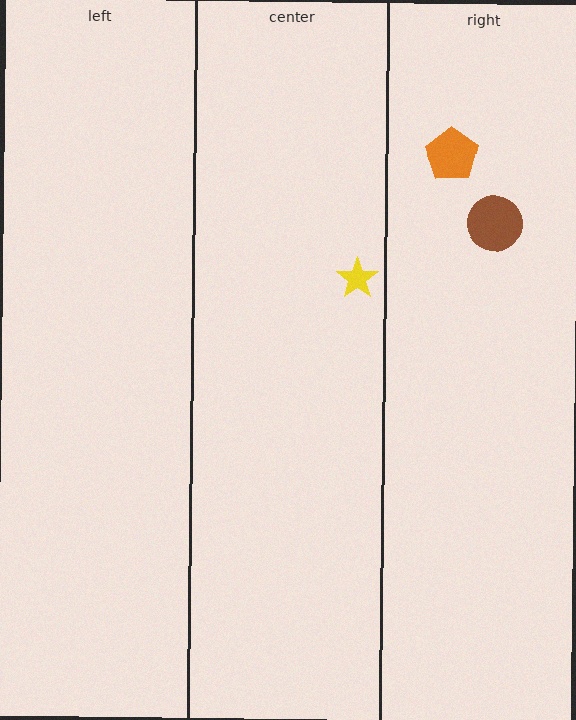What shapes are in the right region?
The brown circle, the orange pentagon.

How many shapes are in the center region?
1.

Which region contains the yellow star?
The center region.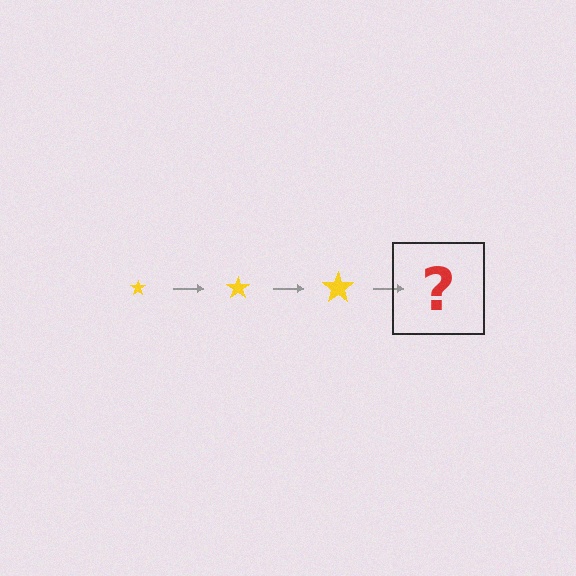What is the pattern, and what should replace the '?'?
The pattern is that the star gets progressively larger each step. The '?' should be a yellow star, larger than the previous one.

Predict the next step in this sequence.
The next step is a yellow star, larger than the previous one.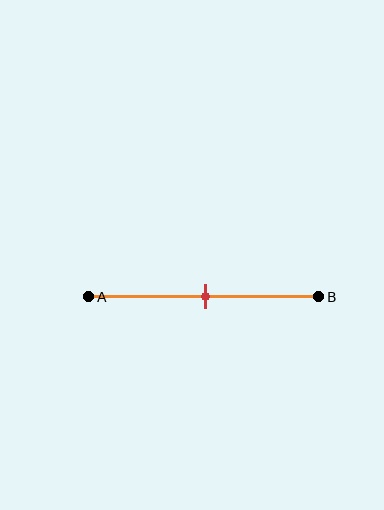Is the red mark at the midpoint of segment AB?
Yes, the mark is approximately at the midpoint.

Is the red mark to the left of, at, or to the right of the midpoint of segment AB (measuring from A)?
The red mark is approximately at the midpoint of segment AB.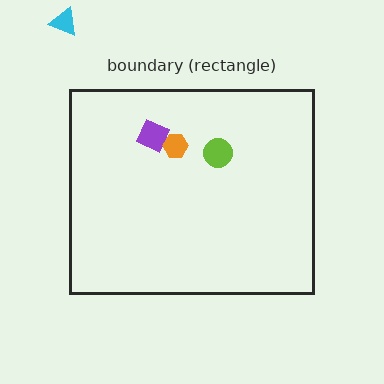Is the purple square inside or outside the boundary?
Inside.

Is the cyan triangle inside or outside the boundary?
Outside.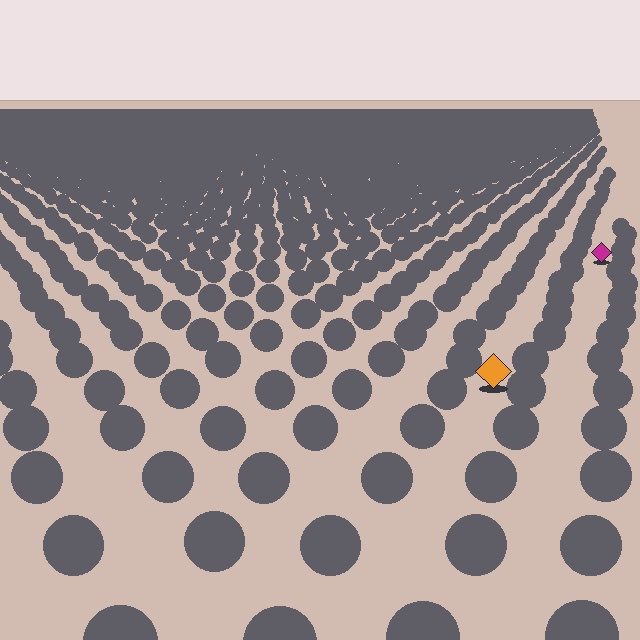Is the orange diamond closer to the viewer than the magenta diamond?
Yes. The orange diamond is closer — you can tell from the texture gradient: the ground texture is coarser near it.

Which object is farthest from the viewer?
The magenta diamond is farthest from the viewer. It appears smaller and the ground texture around it is denser.